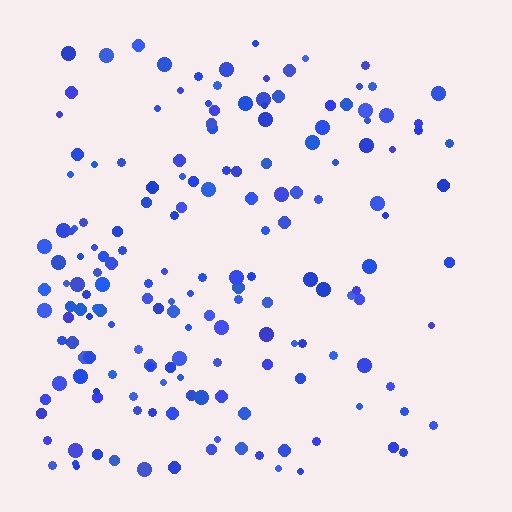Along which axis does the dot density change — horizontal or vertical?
Horizontal.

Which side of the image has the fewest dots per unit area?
The right.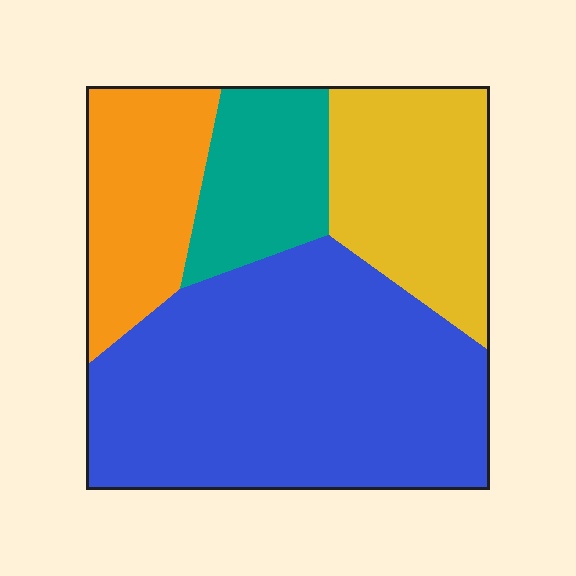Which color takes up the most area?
Blue, at roughly 50%.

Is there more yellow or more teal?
Yellow.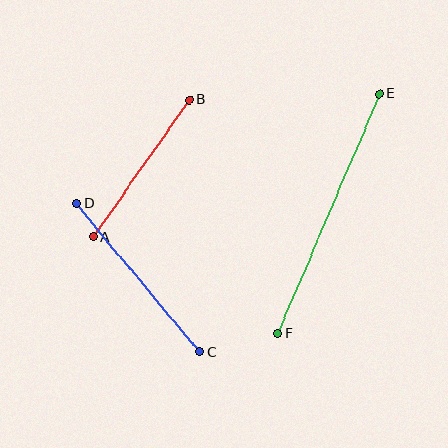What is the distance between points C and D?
The distance is approximately 193 pixels.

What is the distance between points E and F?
The distance is approximately 260 pixels.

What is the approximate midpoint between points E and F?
The midpoint is at approximately (328, 213) pixels.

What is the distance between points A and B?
The distance is approximately 167 pixels.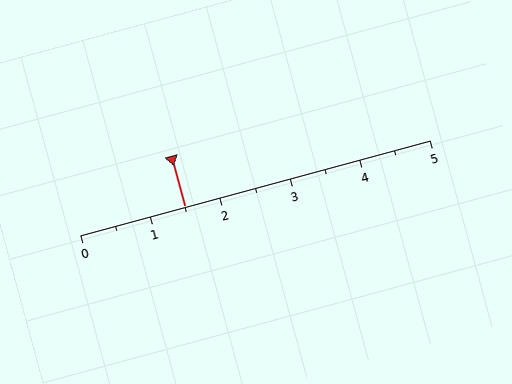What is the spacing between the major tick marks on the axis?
The major ticks are spaced 1 apart.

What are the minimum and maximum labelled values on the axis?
The axis runs from 0 to 5.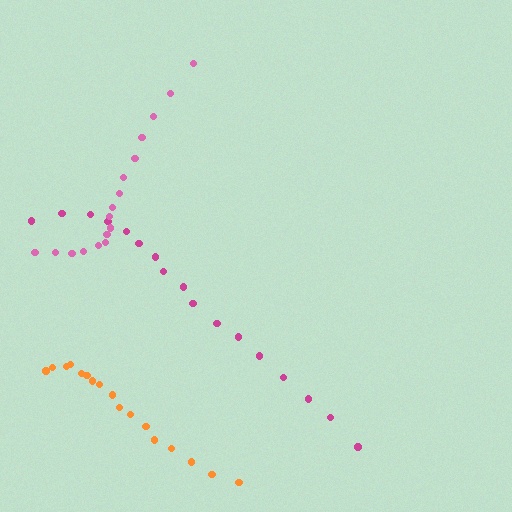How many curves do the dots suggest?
There are 3 distinct paths.